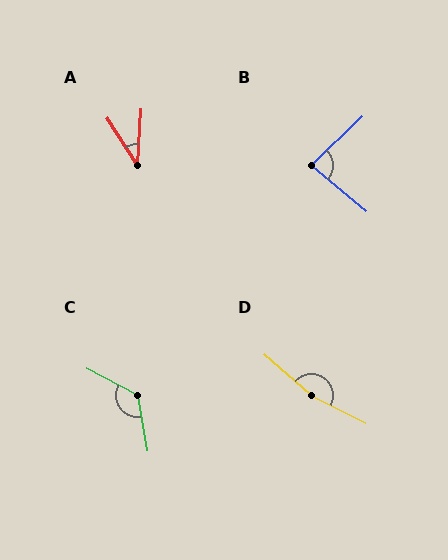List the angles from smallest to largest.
A (35°), B (83°), C (127°), D (165°).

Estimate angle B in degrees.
Approximately 83 degrees.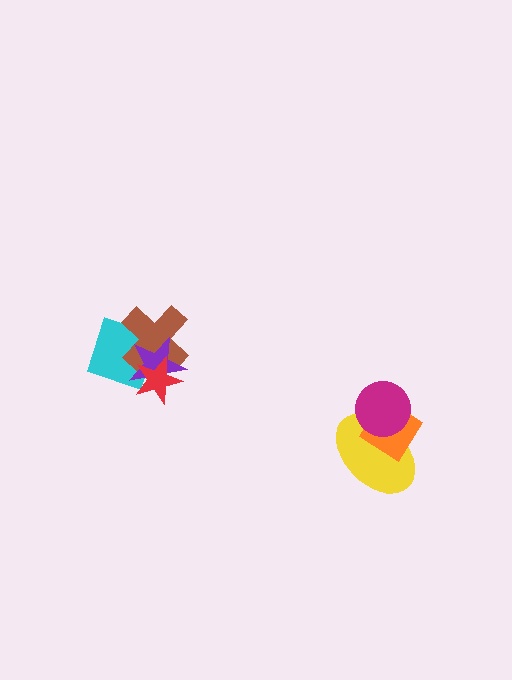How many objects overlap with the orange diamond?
2 objects overlap with the orange diamond.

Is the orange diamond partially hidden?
Yes, it is partially covered by another shape.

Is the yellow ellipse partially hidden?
Yes, it is partially covered by another shape.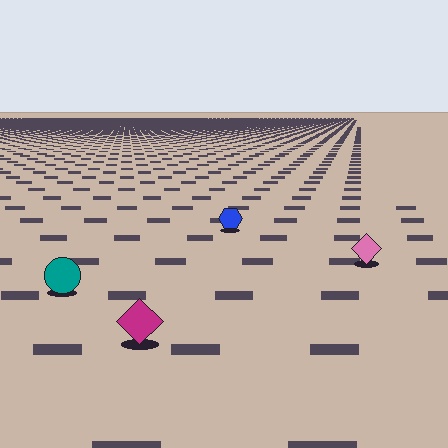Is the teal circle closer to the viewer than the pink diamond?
Yes. The teal circle is closer — you can tell from the texture gradient: the ground texture is coarser near it.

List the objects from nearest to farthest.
From nearest to farthest: the magenta diamond, the teal circle, the pink diamond, the blue hexagon.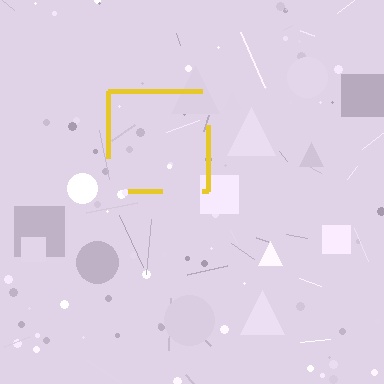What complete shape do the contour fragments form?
The contour fragments form a square.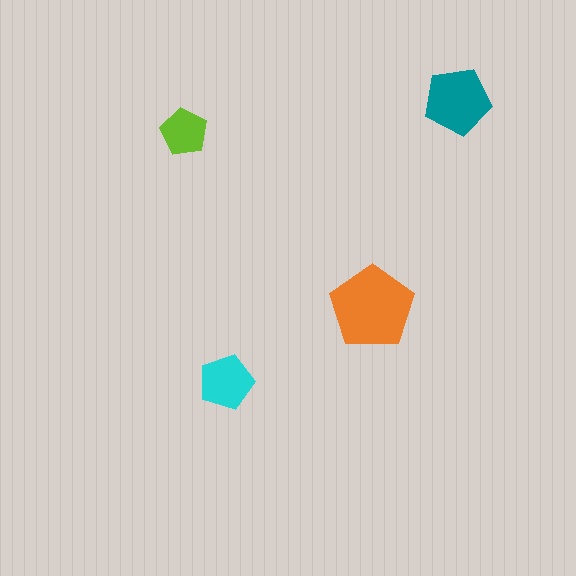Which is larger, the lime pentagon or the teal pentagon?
The teal one.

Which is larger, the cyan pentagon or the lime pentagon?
The cyan one.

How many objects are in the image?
There are 4 objects in the image.